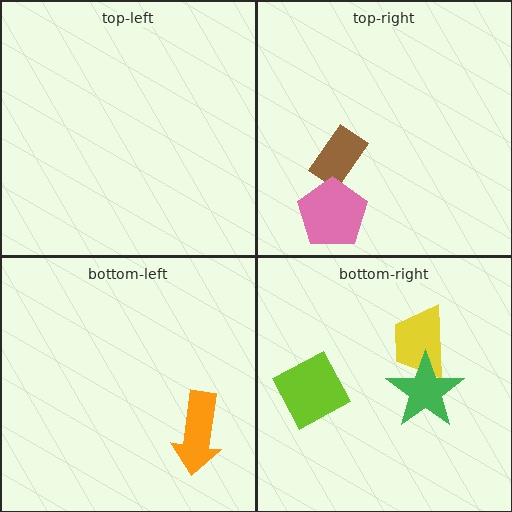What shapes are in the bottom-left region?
The orange arrow.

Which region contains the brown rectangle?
The top-right region.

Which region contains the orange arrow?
The bottom-left region.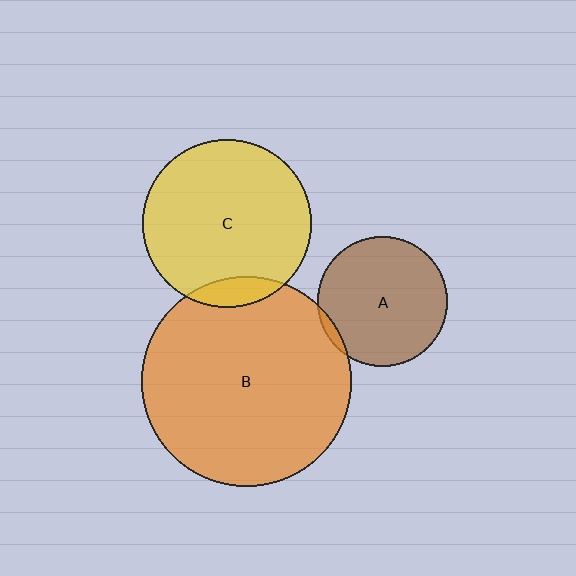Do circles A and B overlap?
Yes.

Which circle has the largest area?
Circle B (orange).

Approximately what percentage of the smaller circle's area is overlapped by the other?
Approximately 5%.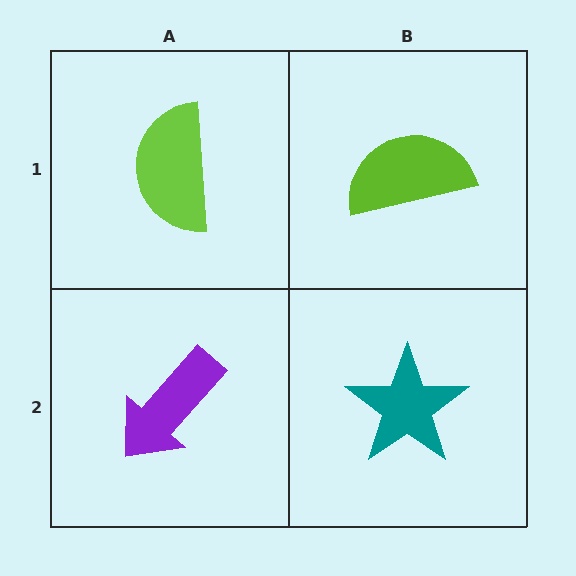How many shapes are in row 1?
2 shapes.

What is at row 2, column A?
A purple arrow.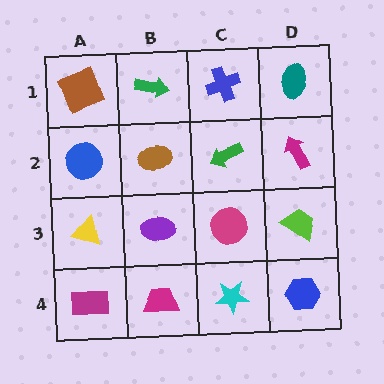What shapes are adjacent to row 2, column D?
A teal ellipse (row 1, column D), a lime trapezoid (row 3, column D), a green arrow (row 2, column C).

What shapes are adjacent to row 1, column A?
A blue circle (row 2, column A), a green arrow (row 1, column B).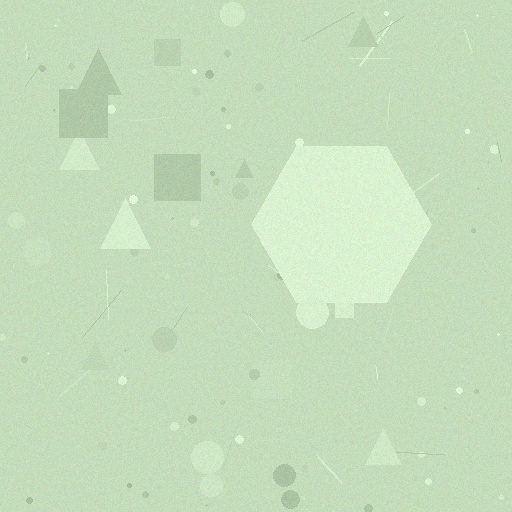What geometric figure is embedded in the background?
A hexagon is embedded in the background.